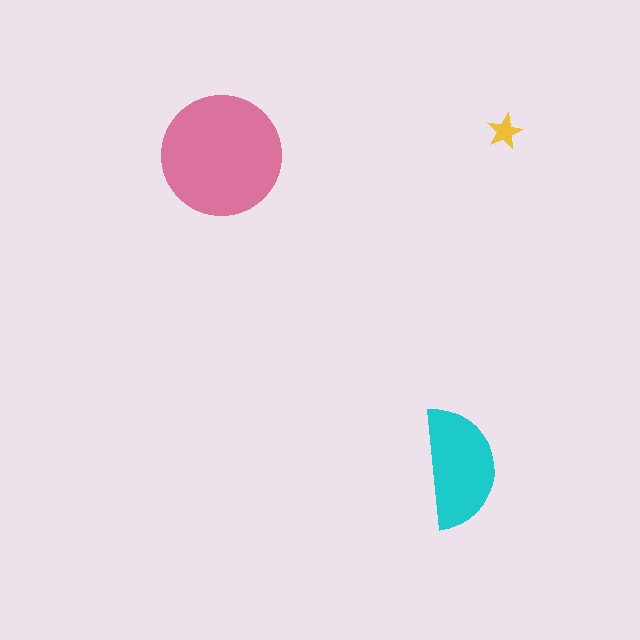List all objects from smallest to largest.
The yellow star, the cyan semicircle, the pink circle.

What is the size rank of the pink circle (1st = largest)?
1st.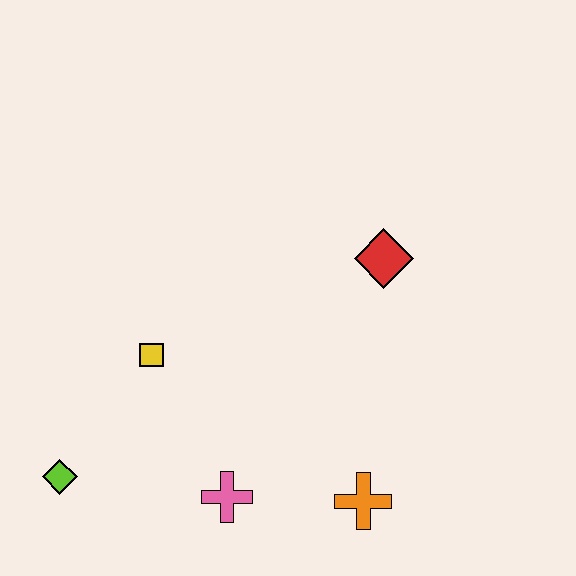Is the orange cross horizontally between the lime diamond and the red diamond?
Yes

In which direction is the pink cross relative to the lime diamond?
The pink cross is to the right of the lime diamond.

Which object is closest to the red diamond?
The orange cross is closest to the red diamond.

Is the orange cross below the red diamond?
Yes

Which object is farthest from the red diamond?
The lime diamond is farthest from the red diamond.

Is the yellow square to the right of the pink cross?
No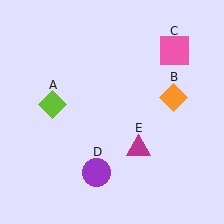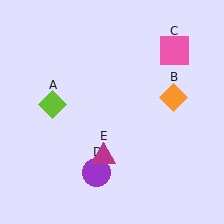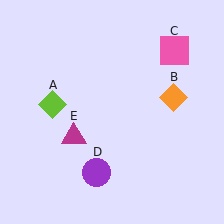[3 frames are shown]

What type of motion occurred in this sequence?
The magenta triangle (object E) rotated clockwise around the center of the scene.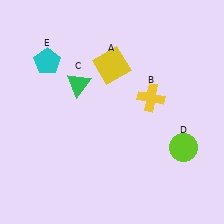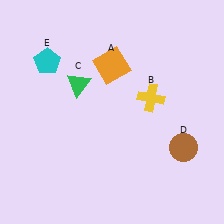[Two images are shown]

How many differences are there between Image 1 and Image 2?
There are 2 differences between the two images.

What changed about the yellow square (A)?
In Image 1, A is yellow. In Image 2, it changed to orange.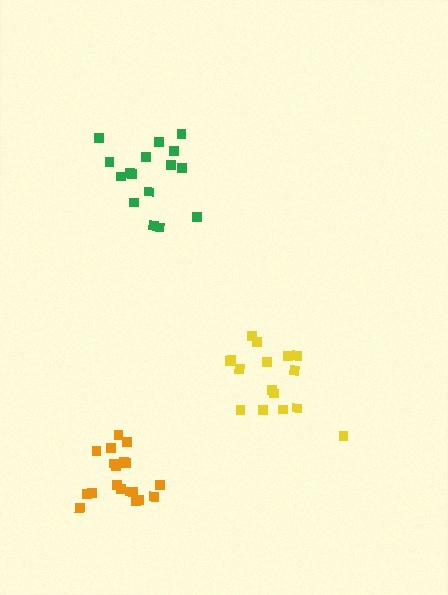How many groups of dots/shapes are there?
There are 3 groups.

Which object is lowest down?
The orange cluster is bottommost.